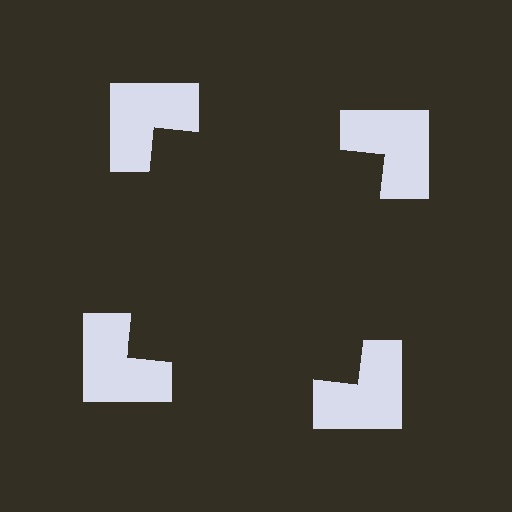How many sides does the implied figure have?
4 sides.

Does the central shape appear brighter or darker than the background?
It typically appears slightly darker than the background, even though no actual brightness change is drawn.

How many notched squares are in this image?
There are 4 — one at each vertex of the illusory square.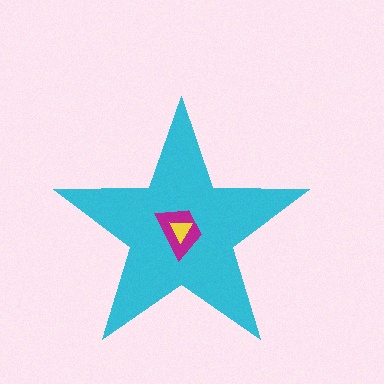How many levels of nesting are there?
3.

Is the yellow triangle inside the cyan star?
Yes.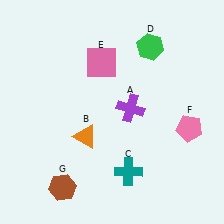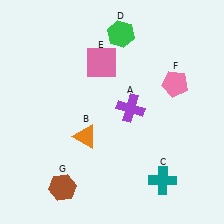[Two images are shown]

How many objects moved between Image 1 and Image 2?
3 objects moved between the two images.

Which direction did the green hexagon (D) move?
The green hexagon (D) moved left.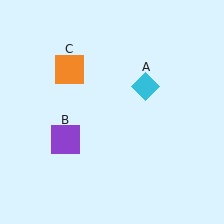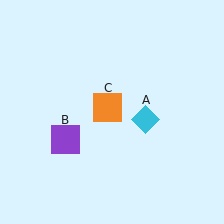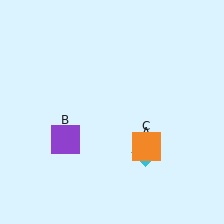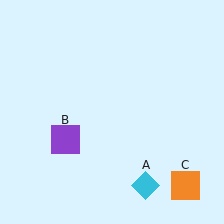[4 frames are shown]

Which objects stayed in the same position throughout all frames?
Purple square (object B) remained stationary.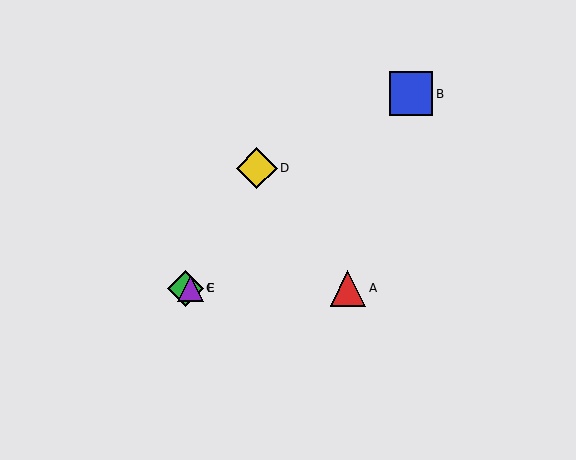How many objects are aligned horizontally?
3 objects (A, C, E) are aligned horizontally.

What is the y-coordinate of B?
Object B is at y≈94.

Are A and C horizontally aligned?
Yes, both are at y≈288.